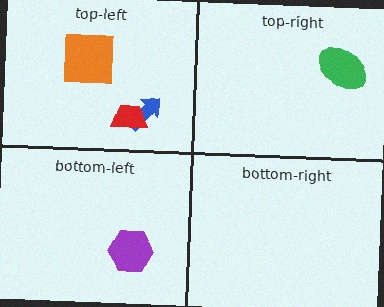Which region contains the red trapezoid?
The top-left region.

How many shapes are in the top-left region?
3.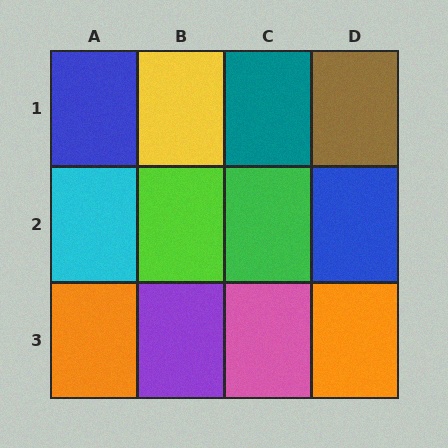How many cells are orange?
2 cells are orange.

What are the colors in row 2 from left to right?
Cyan, lime, green, blue.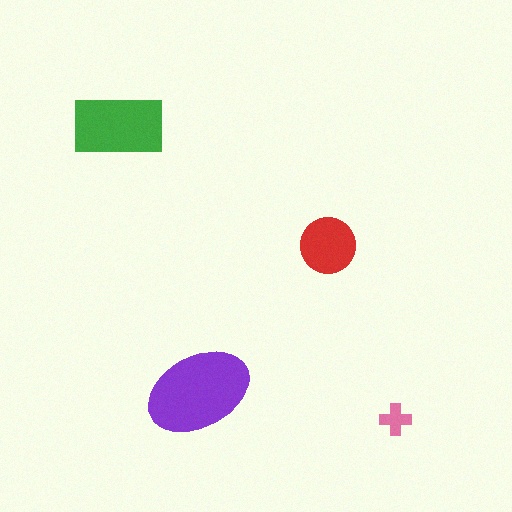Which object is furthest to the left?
The green rectangle is leftmost.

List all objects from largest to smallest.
The purple ellipse, the green rectangle, the red circle, the pink cross.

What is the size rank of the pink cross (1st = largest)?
4th.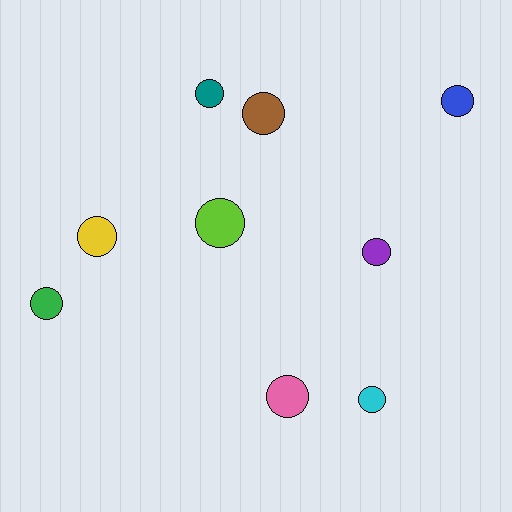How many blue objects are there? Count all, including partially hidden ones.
There is 1 blue object.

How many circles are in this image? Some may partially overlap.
There are 9 circles.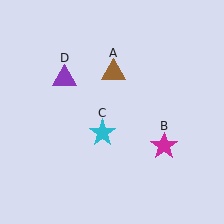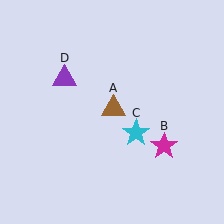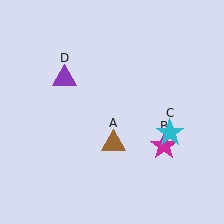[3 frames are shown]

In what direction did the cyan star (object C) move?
The cyan star (object C) moved right.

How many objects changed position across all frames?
2 objects changed position: brown triangle (object A), cyan star (object C).